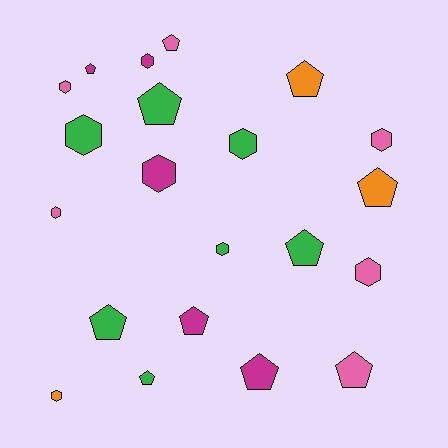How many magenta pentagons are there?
There are 3 magenta pentagons.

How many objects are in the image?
There are 21 objects.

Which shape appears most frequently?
Pentagon, with 11 objects.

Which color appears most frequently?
Green, with 7 objects.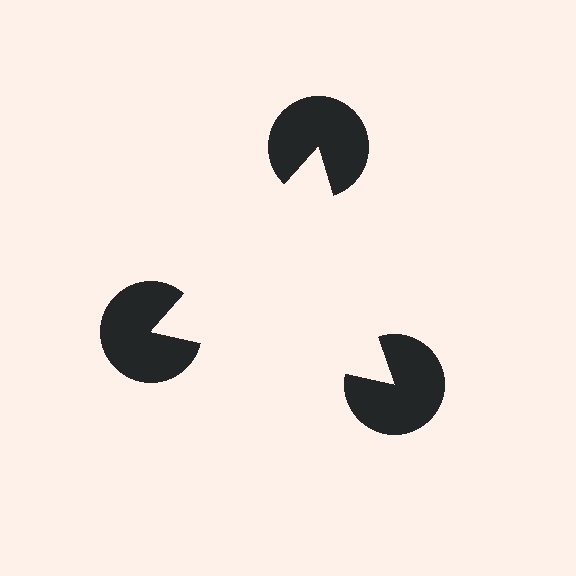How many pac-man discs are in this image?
There are 3 — one at each vertex of the illusory triangle.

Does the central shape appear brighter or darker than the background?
It typically appears slightly brighter than the background, even though no actual brightness change is drawn.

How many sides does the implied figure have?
3 sides.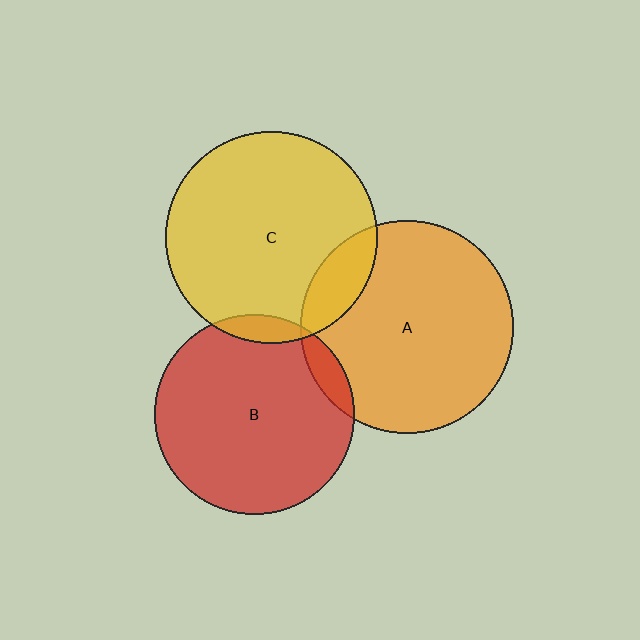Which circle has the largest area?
Circle A (orange).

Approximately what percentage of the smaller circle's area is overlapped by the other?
Approximately 15%.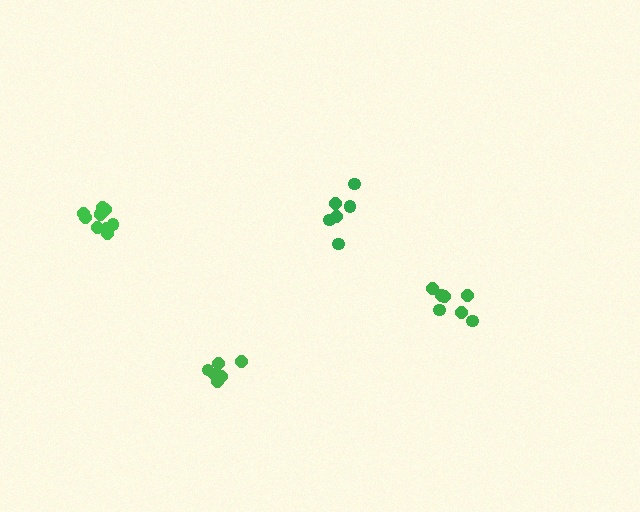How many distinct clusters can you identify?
There are 4 distinct clusters.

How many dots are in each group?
Group 1: 10 dots, Group 2: 7 dots, Group 3: 6 dots, Group 4: 7 dots (30 total).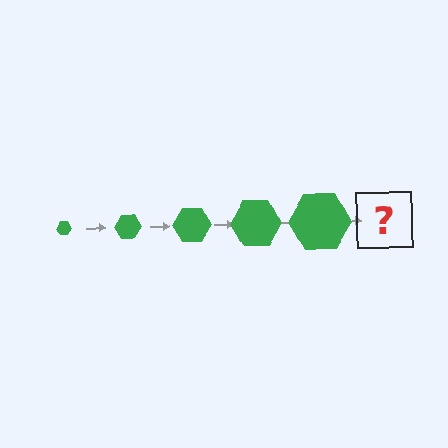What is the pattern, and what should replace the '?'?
The pattern is that the hexagon gets progressively larger each step. The '?' should be a green hexagon, larger than the previous one.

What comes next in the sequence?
The next element should be a green hexagon, larger than the previous one.